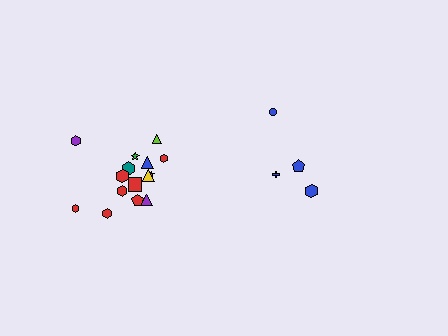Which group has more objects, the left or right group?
The left group.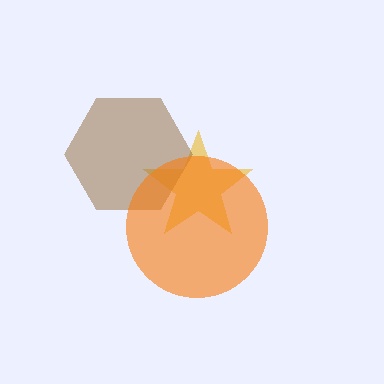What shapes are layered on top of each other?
The layered shapes are: a yellow star, a brown hexagon, an orange circle.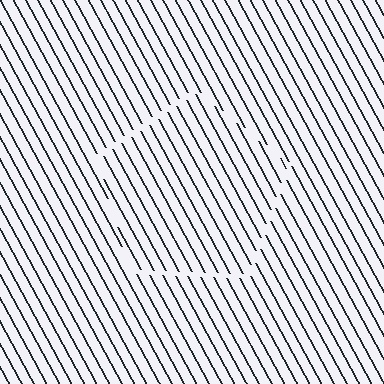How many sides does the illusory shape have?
5 sides — the line-ends trace a pentagon.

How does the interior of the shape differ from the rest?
The interior of the shape contains the same grating, shifted by half a period — the contour is defined by the phase discontinuity where line-ends from the inner and outer gratings abut.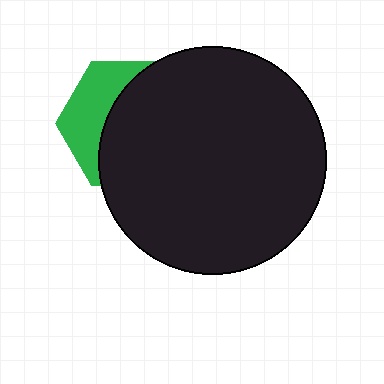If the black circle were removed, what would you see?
You would see the complete green hexagon.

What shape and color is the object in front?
The object in front is a black circle.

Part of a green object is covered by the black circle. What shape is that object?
It is a hexagon.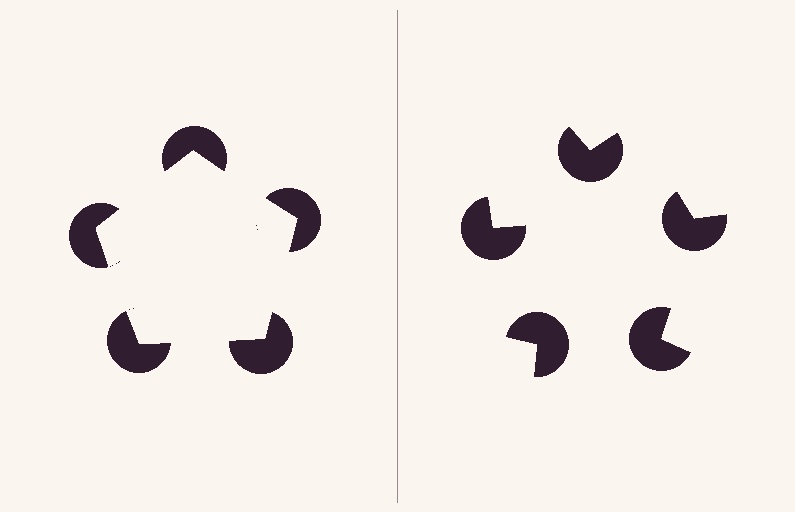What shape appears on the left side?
An illusory pentagon.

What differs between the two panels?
The pac-man discs are positioned identically on both sides; only the wedge orientations differ. On the left they align to a pentagon; on the right they are misaligned.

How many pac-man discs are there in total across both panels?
10 — 5 on each side.